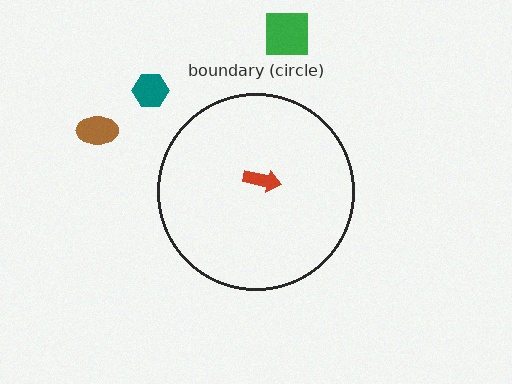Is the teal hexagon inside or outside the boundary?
Outside.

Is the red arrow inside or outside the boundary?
Inside.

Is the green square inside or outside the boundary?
Outside.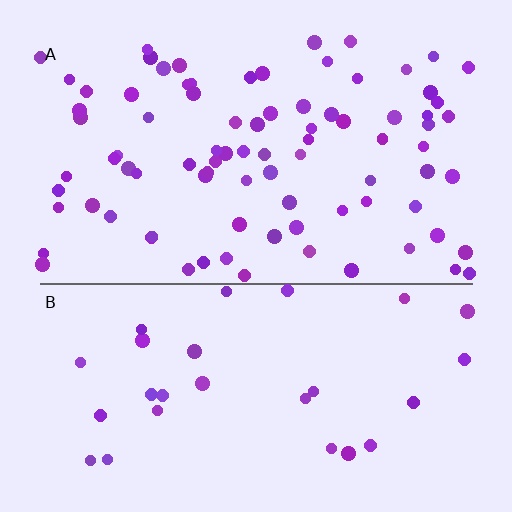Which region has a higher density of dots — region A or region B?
A (the top).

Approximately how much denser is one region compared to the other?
Approximately 3.0× — region A over region B.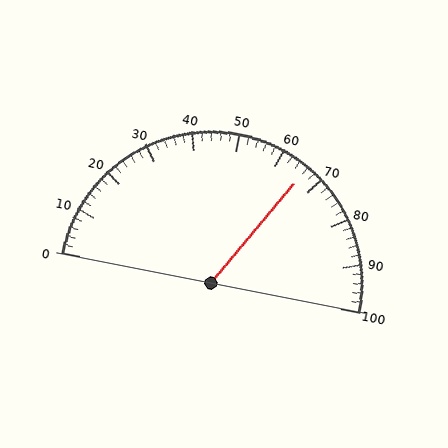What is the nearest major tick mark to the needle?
The nearest major tick mark is 70.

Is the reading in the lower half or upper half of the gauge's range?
The reading is in the upper half of the range (0 to 100).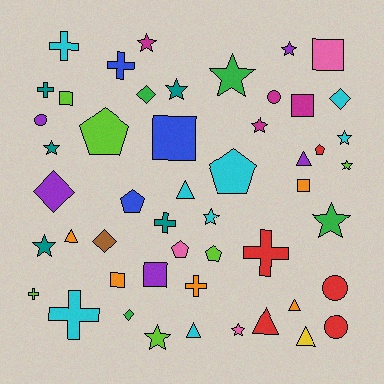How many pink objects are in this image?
There are 3 pink objects.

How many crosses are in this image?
There are 8 crosses.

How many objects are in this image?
There are 50 objects.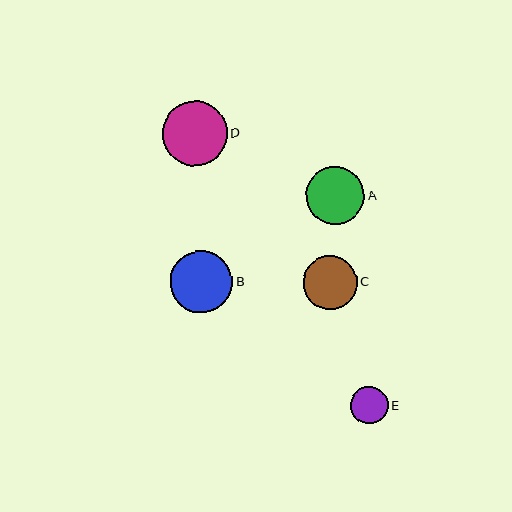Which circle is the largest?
Circle D is the largest with a size of approximately 65 pixels.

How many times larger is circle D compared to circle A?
Circle D is approximately 1.1 times the size of circle A.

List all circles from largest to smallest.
From largest to smallest: D, B, A, C, E.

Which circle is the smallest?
Circle E is the smallest with a size of approximately 38 pixels.